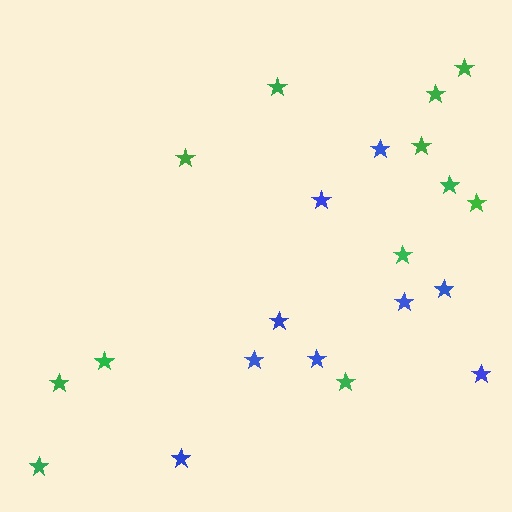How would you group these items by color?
There are 2 groups: one group of green stars (12) and one group of blue stars (9).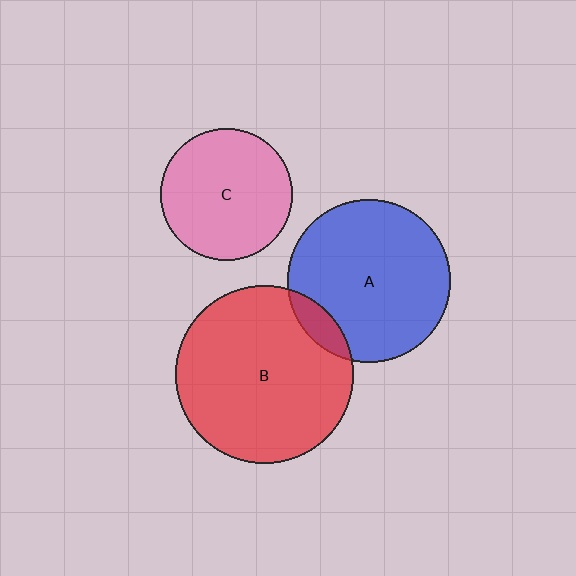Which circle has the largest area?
Circle B (red).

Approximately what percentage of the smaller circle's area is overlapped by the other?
Approximately 10%.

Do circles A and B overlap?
Yes.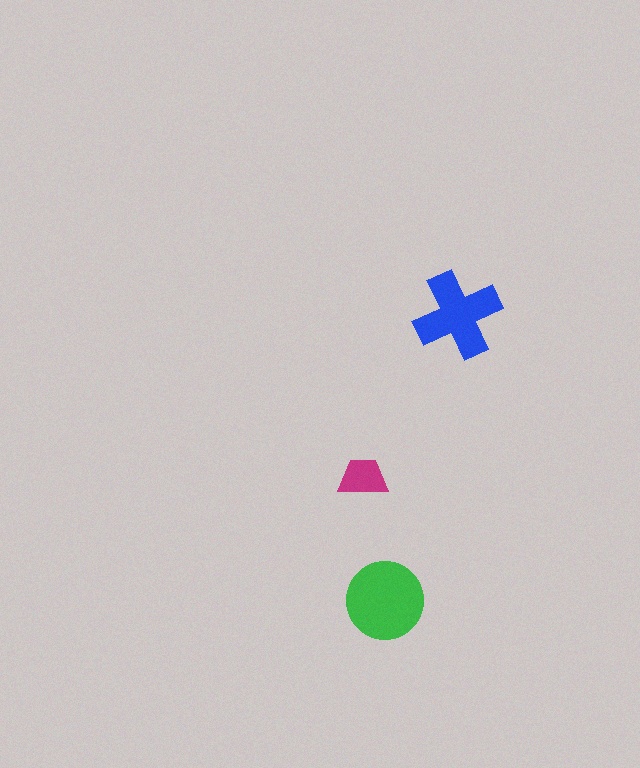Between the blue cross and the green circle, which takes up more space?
The green circle.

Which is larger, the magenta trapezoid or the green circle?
The green circle.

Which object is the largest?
The green circle.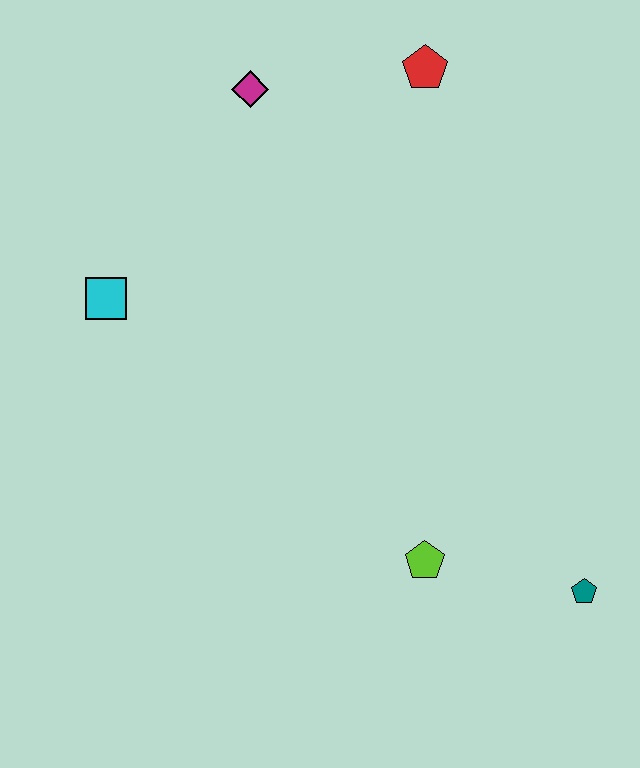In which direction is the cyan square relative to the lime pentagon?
The cyan square is to the left of the lime pentagon.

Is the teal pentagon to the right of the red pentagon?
Yes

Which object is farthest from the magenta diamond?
The teal pentagon is farthest from the magenta diamond.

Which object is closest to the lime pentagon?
The teal pentagon is closest to the lime pentagon.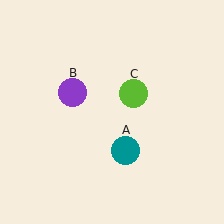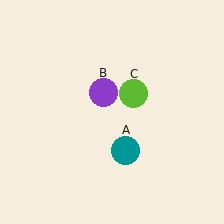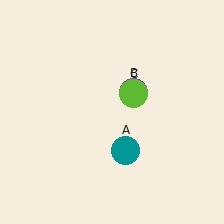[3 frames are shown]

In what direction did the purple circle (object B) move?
The purple circle (object B) moved right.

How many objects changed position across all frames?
1 object changed position: purple circle (object B).